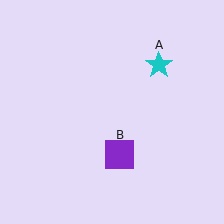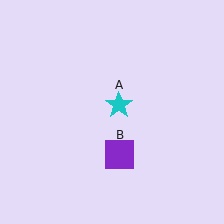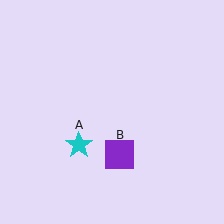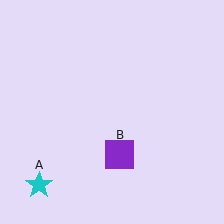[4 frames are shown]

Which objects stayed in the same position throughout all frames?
Purple square (object B) remained stationary.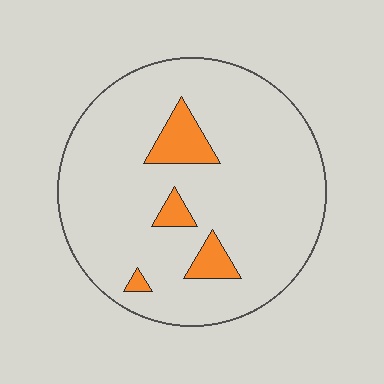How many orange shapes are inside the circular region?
4.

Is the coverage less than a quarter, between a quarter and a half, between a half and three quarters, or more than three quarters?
Less than a quarter.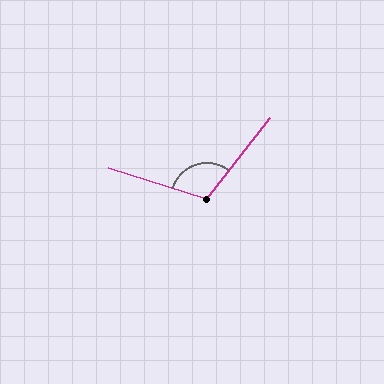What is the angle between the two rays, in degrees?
Approximately 110 degrees.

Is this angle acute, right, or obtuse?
It is obtuse.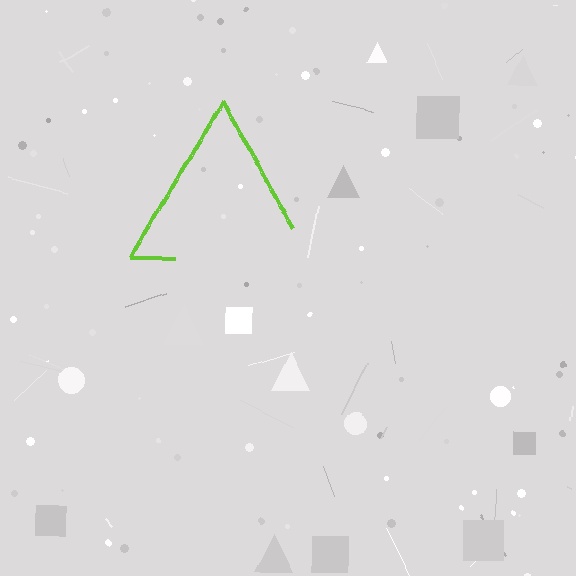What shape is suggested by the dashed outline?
The dashed outline suggests a triangle.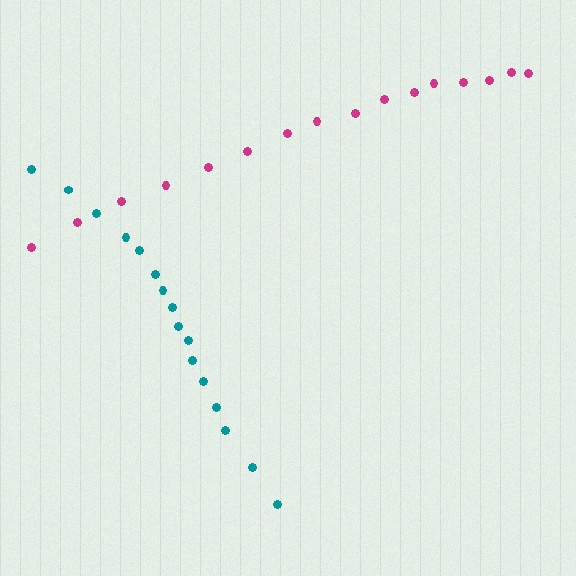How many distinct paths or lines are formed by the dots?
There are 2 distinct paths.